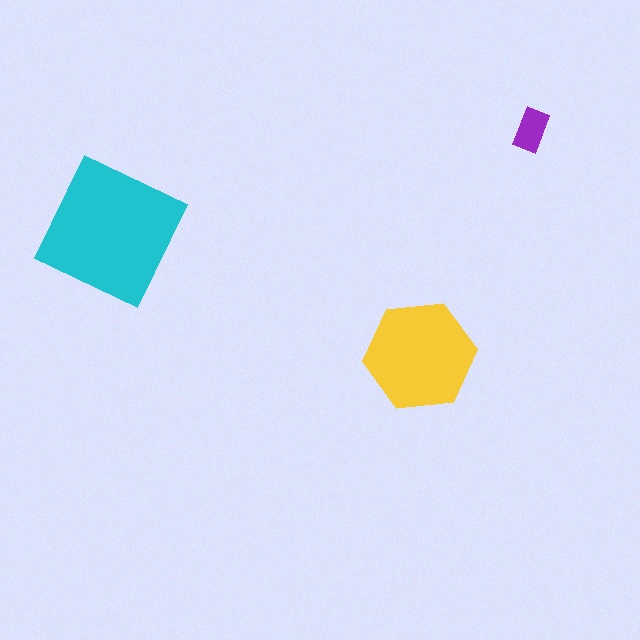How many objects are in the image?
There are 3 objects in the image.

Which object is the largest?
The cyan square.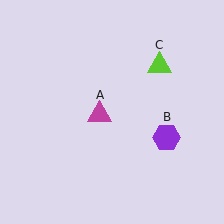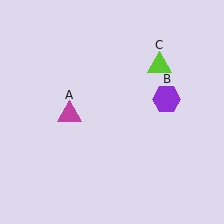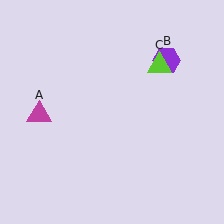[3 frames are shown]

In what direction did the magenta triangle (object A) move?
The magenta triangle (object A) moved left.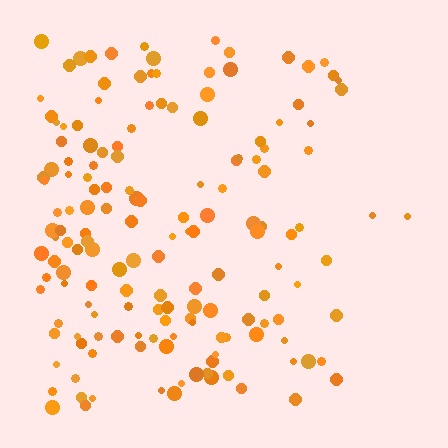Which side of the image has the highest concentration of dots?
The left.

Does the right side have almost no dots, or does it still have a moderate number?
Still a moderate number, just noticeably fewer than the left.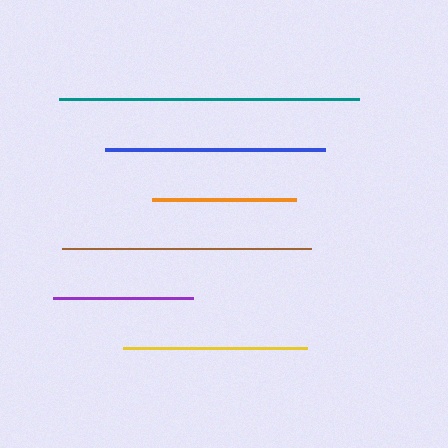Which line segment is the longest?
The teal line is the longest at approximately 300 pixels.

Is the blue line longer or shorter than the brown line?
The brown line is longer than the blue line.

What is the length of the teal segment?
The teal segment is approximately 300 pixels long.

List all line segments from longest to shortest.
From longest to shortest: teal, brown, blue, yellow, orange, purple.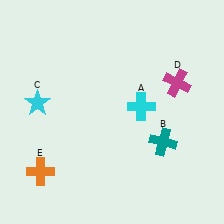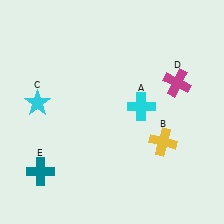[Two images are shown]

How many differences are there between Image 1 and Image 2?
There are 2 differences between the two images.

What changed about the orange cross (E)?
In Image 1, E is orange. In Image 2, it changed to teal.